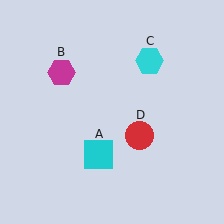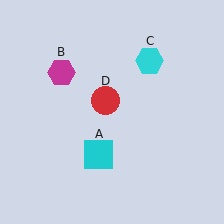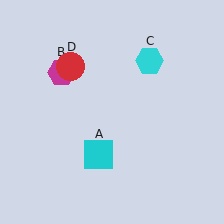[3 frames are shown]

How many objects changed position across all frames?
1 object changed position: red circle (object D).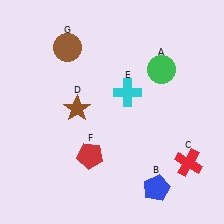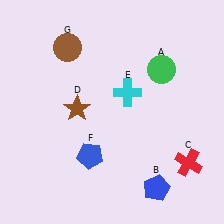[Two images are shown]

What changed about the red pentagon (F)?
In Image 1, F is red. In Image 2, it changed to blue.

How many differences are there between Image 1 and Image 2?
There is 1 difference between the two images.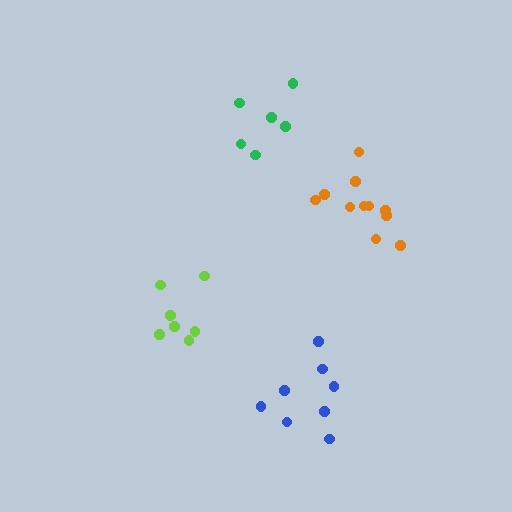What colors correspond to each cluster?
The clusters are colored: green, lime, blue, orange.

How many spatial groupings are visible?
There are 4 spatial groupings.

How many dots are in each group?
Group 1: 6 dots, Group 2: 7 dots, Group 3: 8 dots, Group 4: 11 dots (32 total).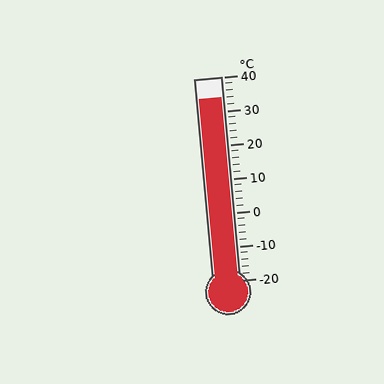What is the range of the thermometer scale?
The thermometer scale ranges from -20°C to 40°C.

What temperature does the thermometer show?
The thermometer shows approximately 34°C.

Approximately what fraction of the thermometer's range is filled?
The thermometer is filled to approximately 90% of its range.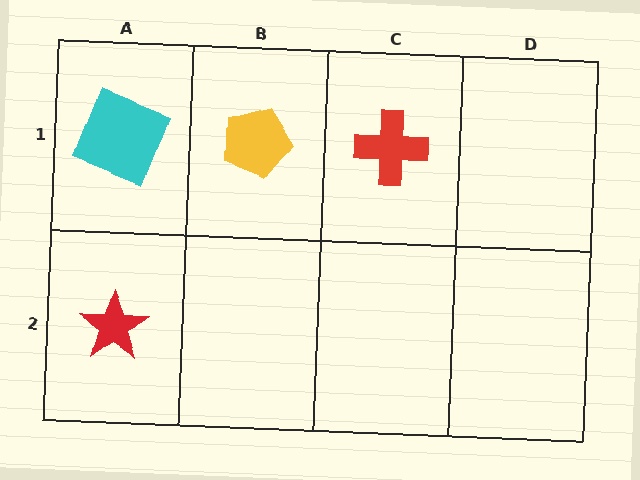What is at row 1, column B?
A yellow pentagon.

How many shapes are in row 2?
1 shape.